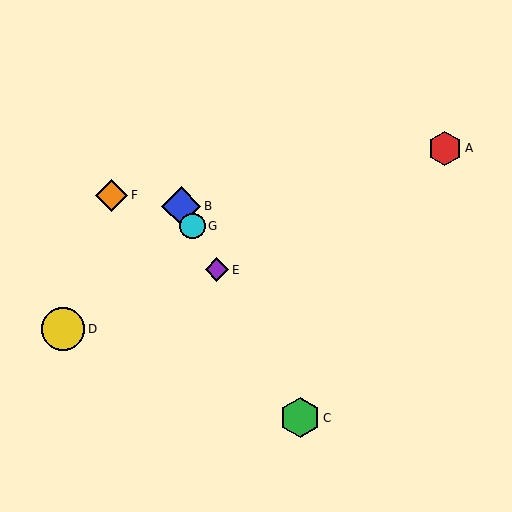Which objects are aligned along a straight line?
Objects B, C, E, G are aligned along a straight line.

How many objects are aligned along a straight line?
4 objects (B, C, E, G) are aligned along a straight line.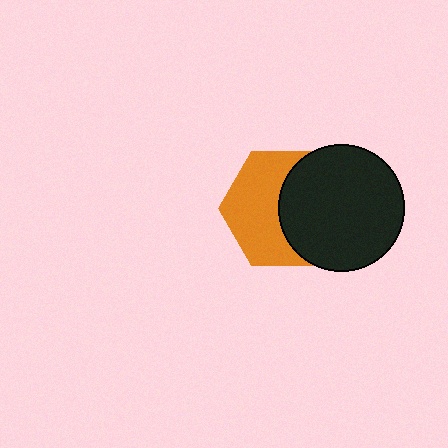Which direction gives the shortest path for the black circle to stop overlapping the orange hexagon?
Moving right gives the shortest separation.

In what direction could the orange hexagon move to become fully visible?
The orange hexagon could move left. That would shift it out from behind the black circle entirely.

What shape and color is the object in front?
The object in front is a black circle.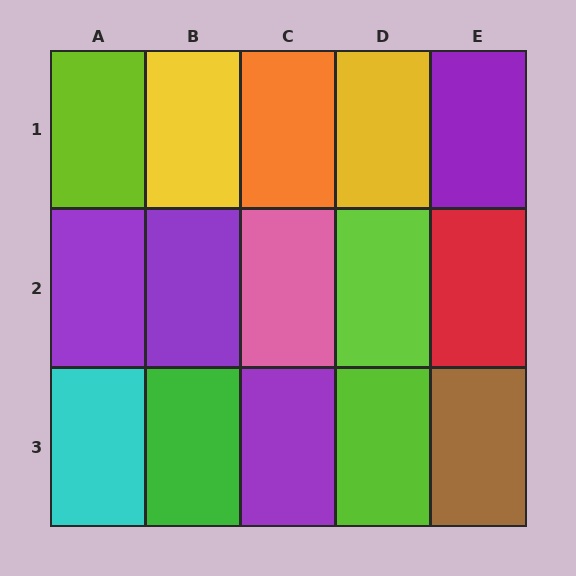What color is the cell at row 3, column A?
Cyan.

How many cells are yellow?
2 cells are yellow.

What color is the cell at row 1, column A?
Lime.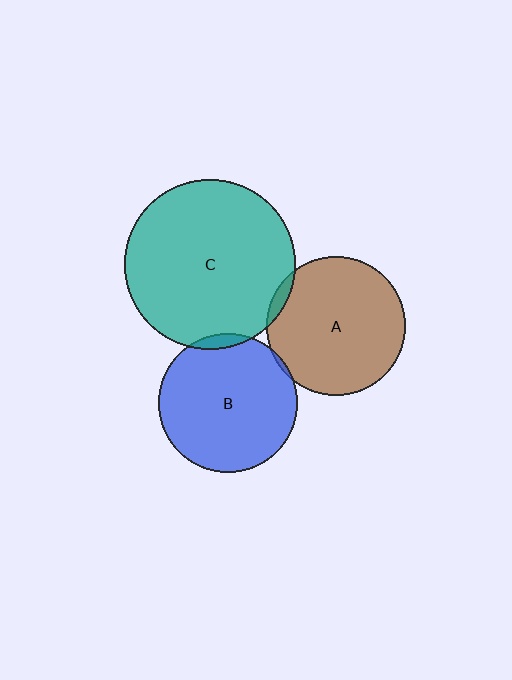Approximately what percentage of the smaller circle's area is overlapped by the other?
Approximately 5%.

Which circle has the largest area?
Circle C (teal).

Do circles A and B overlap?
Yes.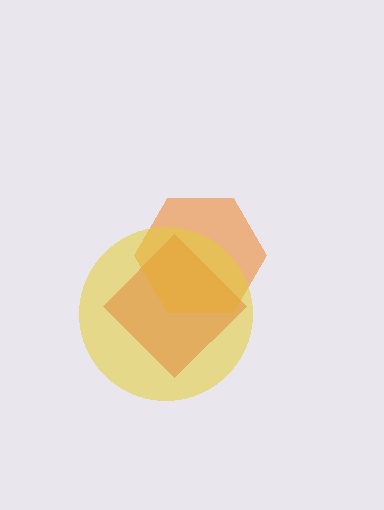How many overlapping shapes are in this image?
There are 3 overlapping shapes in the image.